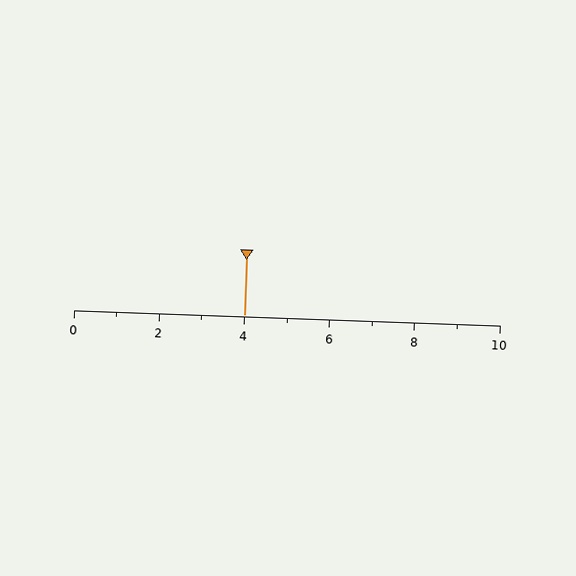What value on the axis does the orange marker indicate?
The marker indicates approximately 4.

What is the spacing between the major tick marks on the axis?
The major ticks are spaced 2 apart.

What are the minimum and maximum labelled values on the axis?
The axis runs from 0 to 10.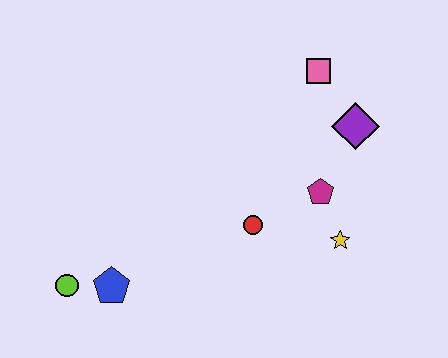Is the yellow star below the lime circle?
No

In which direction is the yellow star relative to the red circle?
The yellow star is to the right of the red circle.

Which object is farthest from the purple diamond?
The lime circle is farthest from the purple diamond.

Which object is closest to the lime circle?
The blue pentagon is closest to the lime circle.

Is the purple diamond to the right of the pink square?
Yes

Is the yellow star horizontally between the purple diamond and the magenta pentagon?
Yes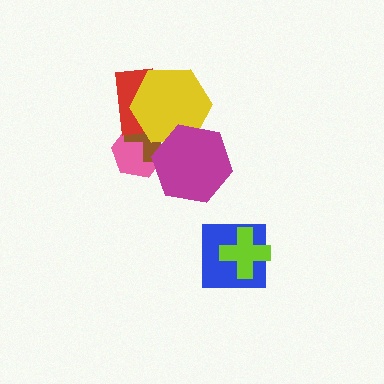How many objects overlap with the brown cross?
4 objects overlap with the brown cross.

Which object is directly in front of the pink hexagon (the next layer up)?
The brown cross is directly in front of the pink hexagon.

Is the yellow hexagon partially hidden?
Yes, it is partially covered by another shape.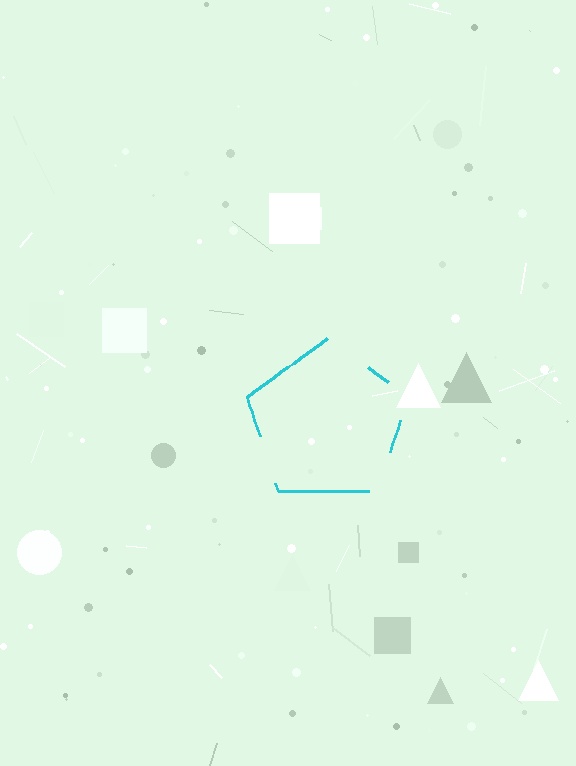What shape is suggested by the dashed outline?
The dashed outline suggests a pentagon.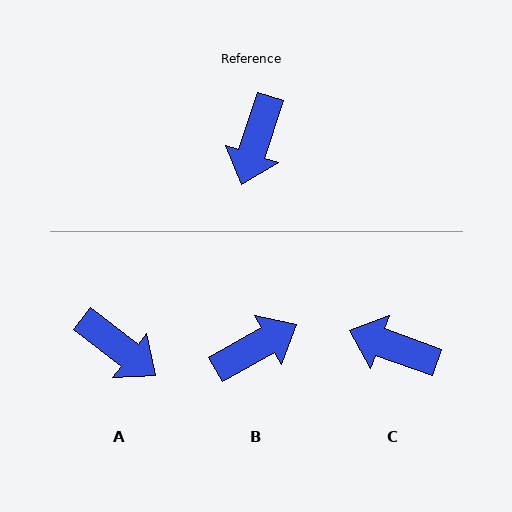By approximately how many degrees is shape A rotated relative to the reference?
Approximately 70 degrees counter-clockwise.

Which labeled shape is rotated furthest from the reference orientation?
B, about 137 degrees away.